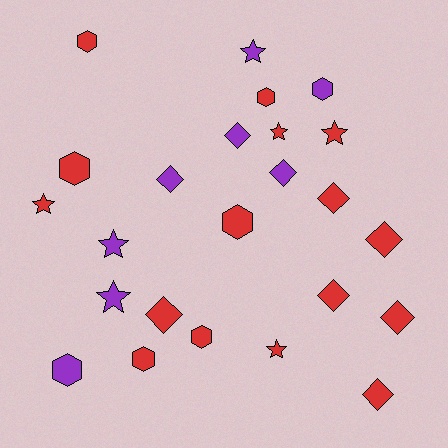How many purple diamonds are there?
There are 3 purple diamonds.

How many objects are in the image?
There are 24 objects.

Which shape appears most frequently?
Diamond, with 9 objects.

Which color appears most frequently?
Red, with 16 objects.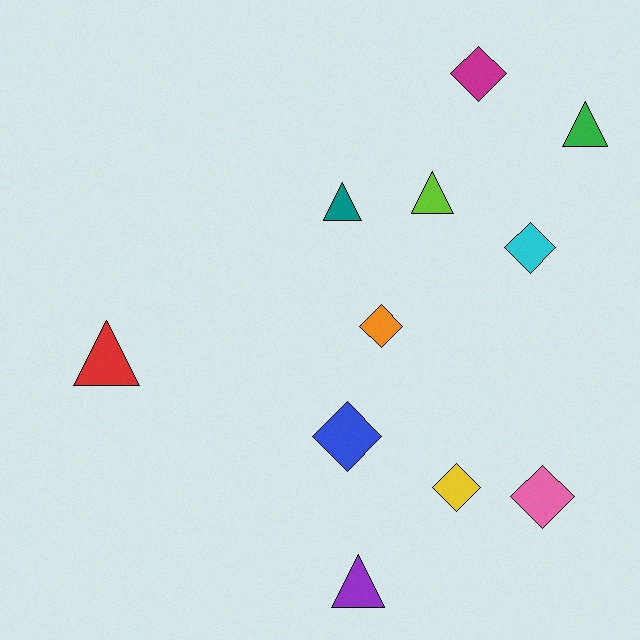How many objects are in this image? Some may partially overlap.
There are 11 objects.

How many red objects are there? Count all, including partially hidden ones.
There is 1 red object.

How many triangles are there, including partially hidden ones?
There are 5 triangles.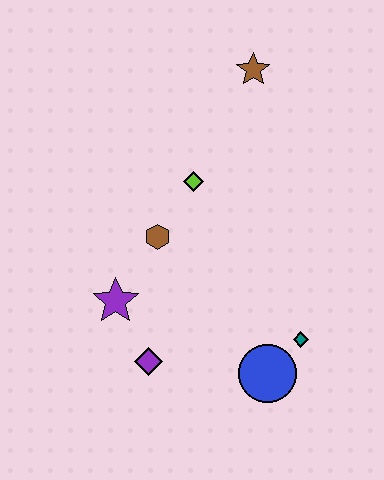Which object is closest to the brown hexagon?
The lime diamond is closest to the brown hexagon.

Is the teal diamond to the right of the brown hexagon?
Yes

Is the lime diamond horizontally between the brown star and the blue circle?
No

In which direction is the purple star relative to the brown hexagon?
The purple star is below the brown hexagon.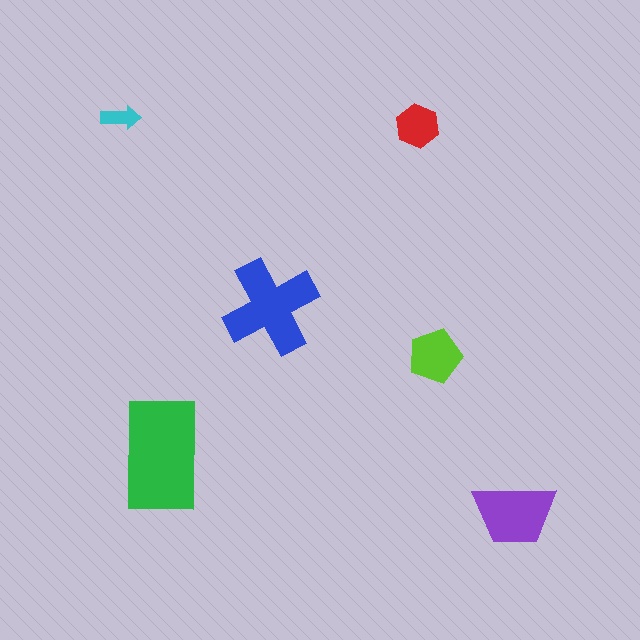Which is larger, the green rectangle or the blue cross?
The green rectangle.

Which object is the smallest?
The cyan arrow.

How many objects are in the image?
There are 6 objects in the image.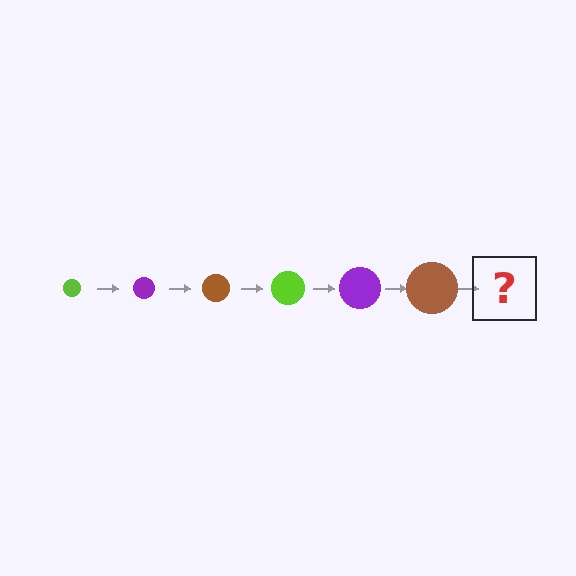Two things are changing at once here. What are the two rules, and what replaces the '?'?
The two rules are that the circle grows larger each step and the color cycles through lime, purple, and brown. The '?' should be a lime circle, larger than the previous one.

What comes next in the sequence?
The next element should be a lime circle, larger than the previous one.